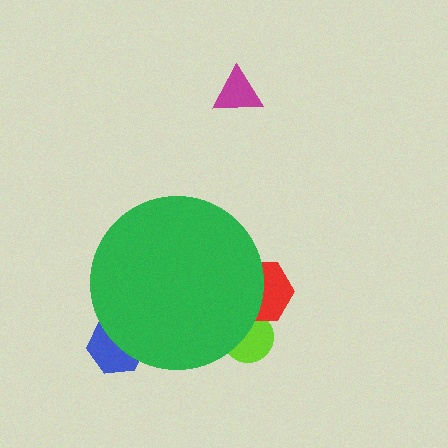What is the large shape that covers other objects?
A green circle.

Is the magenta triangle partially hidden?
No, the magenta triangle is fully visible.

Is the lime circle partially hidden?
Yes, the lime circle is partially hidden behind the green circle.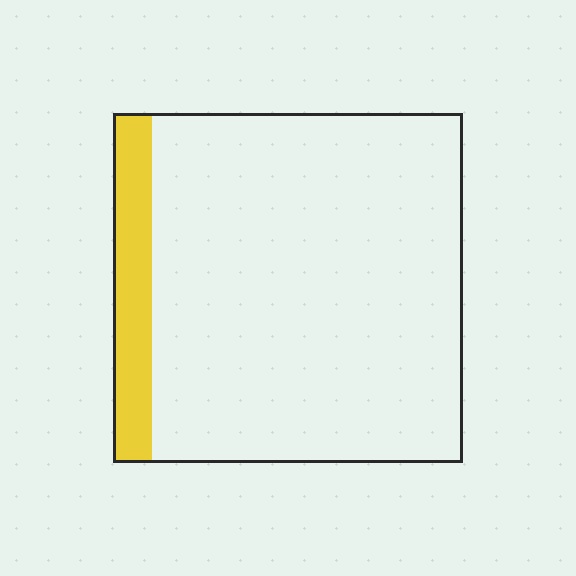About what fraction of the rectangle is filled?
About one tenth (1/10).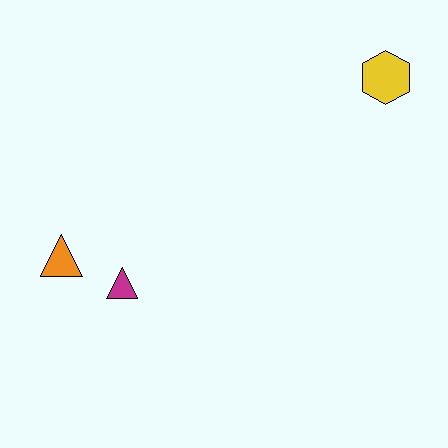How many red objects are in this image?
There are no red objects.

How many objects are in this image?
There are 3 objects.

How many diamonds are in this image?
There are no diamonds.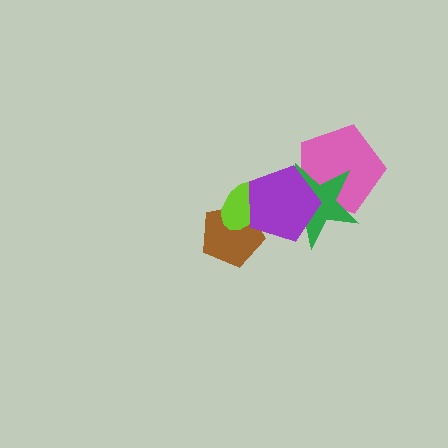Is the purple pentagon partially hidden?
No, no other shape covers it.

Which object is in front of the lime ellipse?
The purple pentagon is in front of the lime ellipse.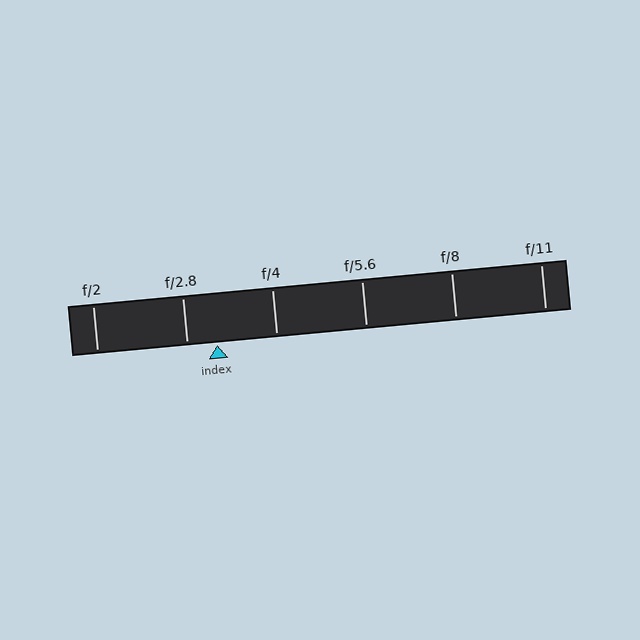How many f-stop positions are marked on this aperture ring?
There are 6 f-stop positions marked.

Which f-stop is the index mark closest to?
The index mark is closest to f/2.8.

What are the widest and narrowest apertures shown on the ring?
The widest aperture shown is f/2 and the narrowest is f/11.